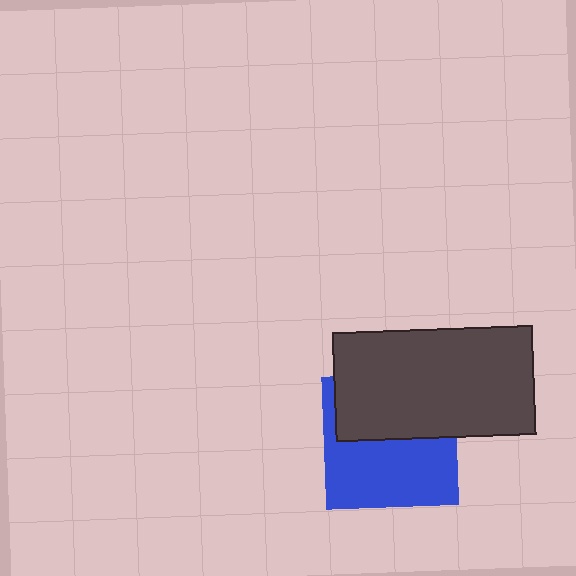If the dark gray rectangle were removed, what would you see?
You would see the complete blue square.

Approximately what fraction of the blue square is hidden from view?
Roughly 45% of the blue square is hidden behind the dark gray rectangle.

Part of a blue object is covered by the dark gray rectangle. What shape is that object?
It is a square.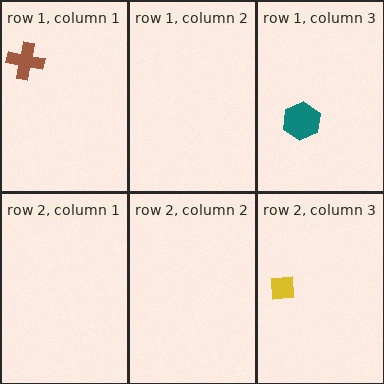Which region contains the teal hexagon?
The row 1, column 3 region.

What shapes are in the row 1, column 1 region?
The brown cross.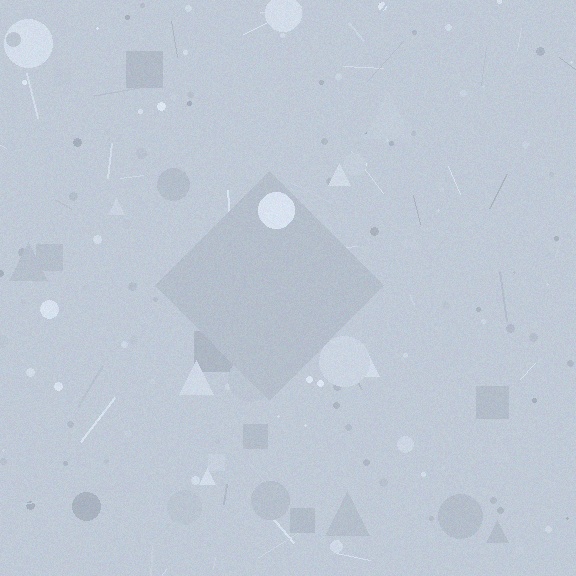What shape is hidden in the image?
A diamond is hidden in the image.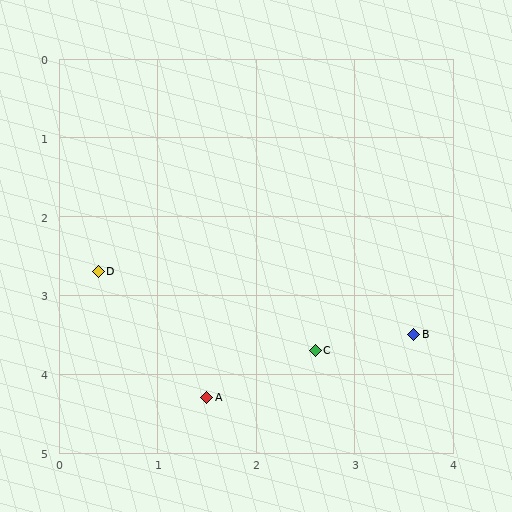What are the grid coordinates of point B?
Point B is at approximately (3.6, 3.5).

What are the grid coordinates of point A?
Point A is at approximately (1.5, 4.3).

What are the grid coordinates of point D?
Point D is at approximately (0.4, 2.7).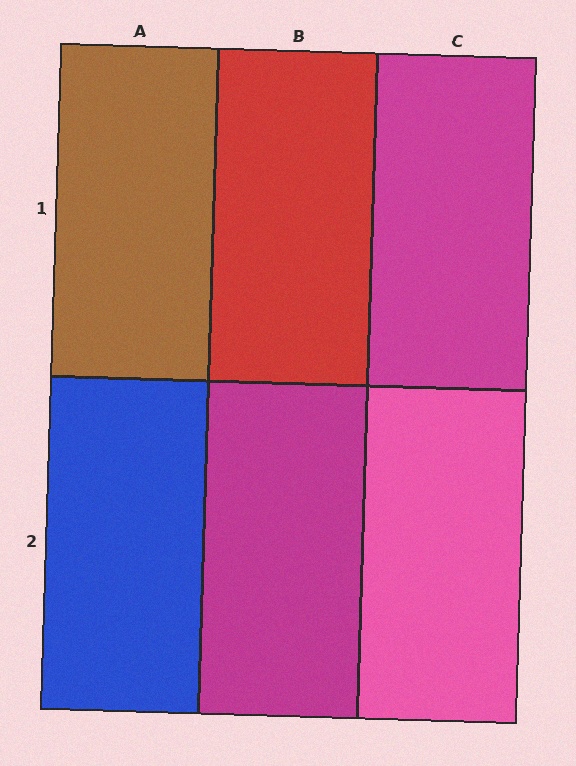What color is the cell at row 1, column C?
Magenta.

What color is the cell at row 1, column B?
Red.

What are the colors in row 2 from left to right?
Blue, magenta, pink.